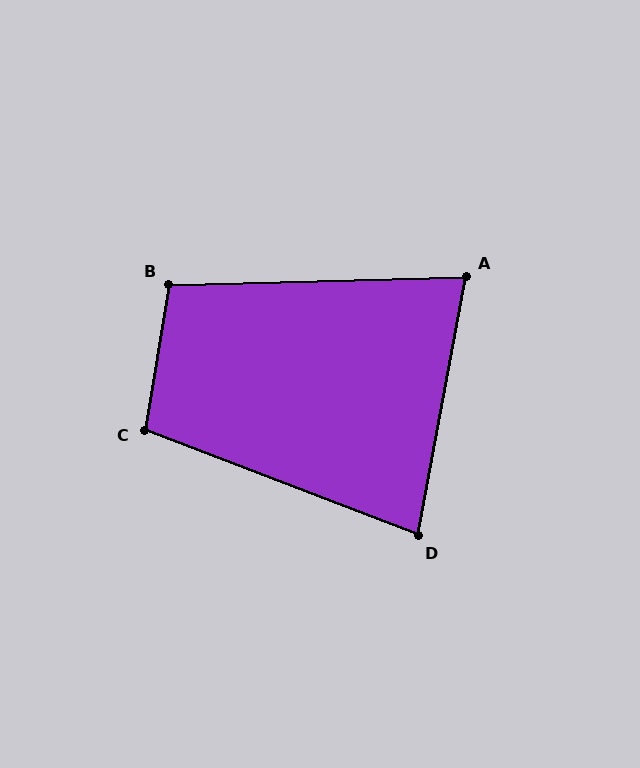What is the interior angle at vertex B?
Approximately 101 degrees (obtuse).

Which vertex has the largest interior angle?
C, at approximately 102 degrees.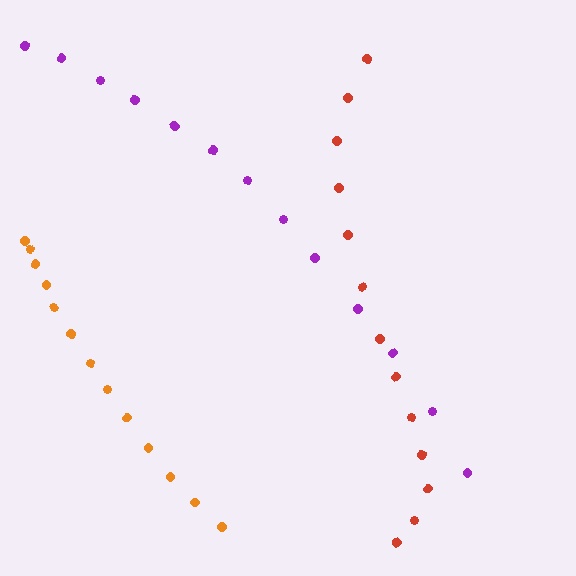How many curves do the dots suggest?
There are 3 distinct paths.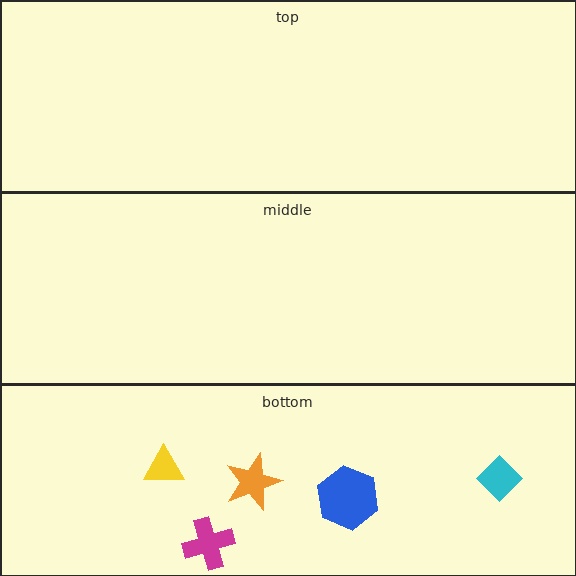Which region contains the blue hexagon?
The bottom region.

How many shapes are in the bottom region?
5.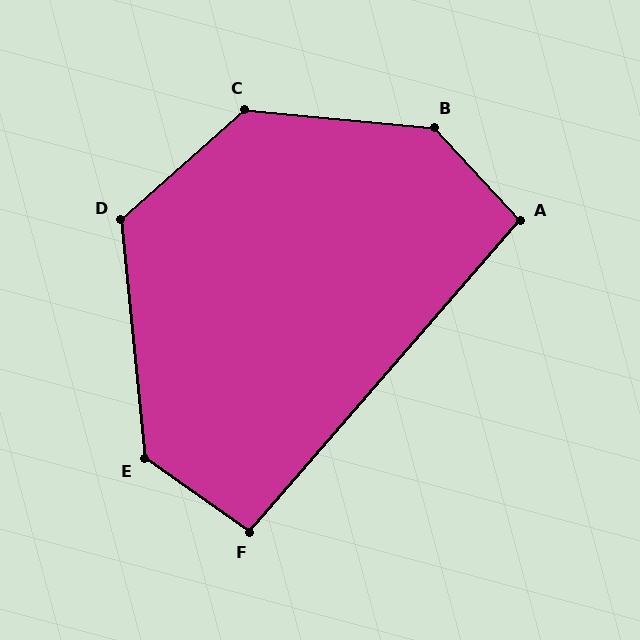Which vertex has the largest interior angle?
B, at approximately 138 degrees.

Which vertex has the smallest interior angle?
F, at approximately 96 degrees.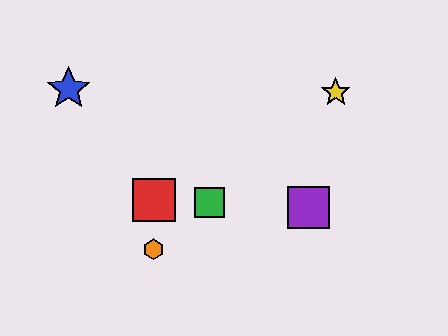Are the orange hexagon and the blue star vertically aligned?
No, the orange hexagon is at x≈154 and the blue star is at x≈69.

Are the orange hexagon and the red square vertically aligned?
Yes, both are at x≈154.